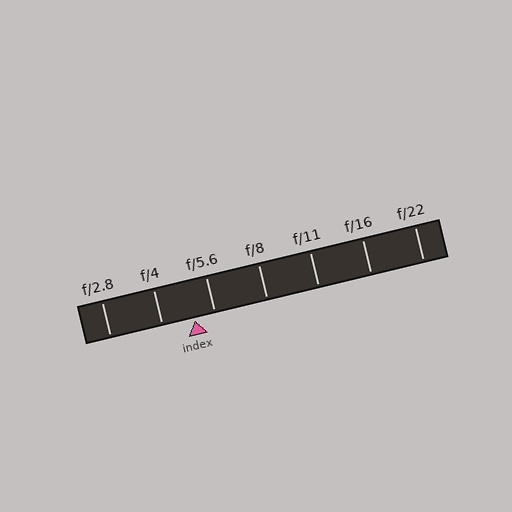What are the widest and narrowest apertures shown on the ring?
The widest aperture shown is f/2.8 and the narrowest is f/22.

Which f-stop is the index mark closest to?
The index mark is closest to f/5.6.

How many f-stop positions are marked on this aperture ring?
There are 7 f-stop positions marked.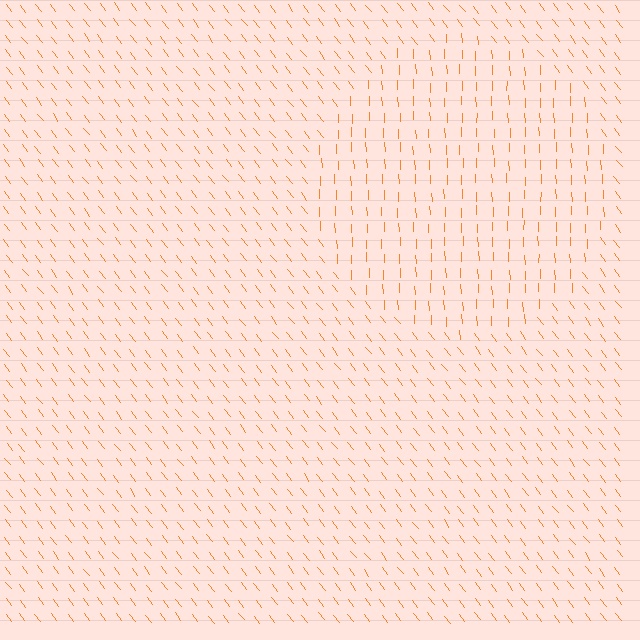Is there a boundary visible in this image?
Yes, there is a texture boundary formed by a change in line orientation.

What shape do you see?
I see a circle.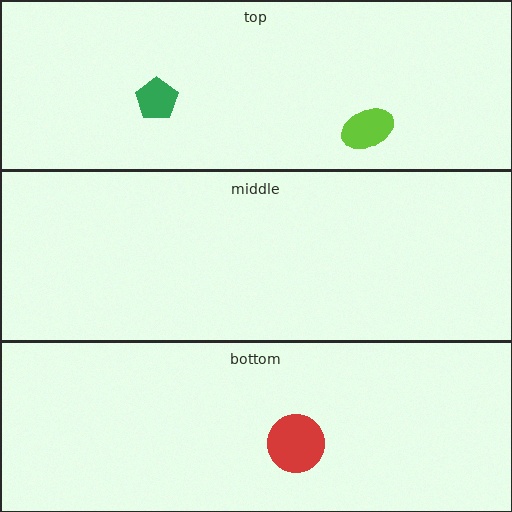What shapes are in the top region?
The green pentagon, the lime ellipse.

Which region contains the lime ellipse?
The top region.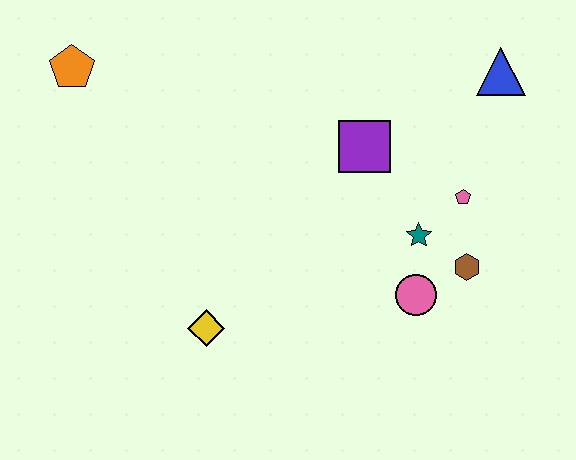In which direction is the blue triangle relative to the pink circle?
The blue triangle is above the pink circle.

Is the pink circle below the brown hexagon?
Yes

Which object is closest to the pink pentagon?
The teal star is closest to the pink pentagon.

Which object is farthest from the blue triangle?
The orange pentagon is farthest from the blue triangle.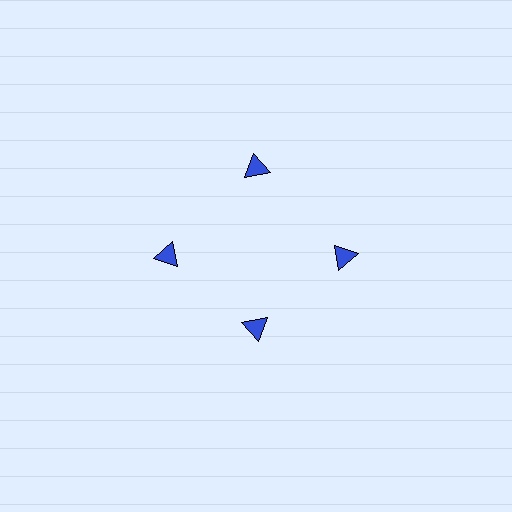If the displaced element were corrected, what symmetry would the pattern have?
It would have 4-fold rotational symmetry — the pattern would map onto itself every 90 degrees.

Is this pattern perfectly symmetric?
No. The 4 blue triangles are arranged in a ring, but one element near the 6 o'clock position is pulled inward toward the center, breaking the 4-fold rotational symmetry.